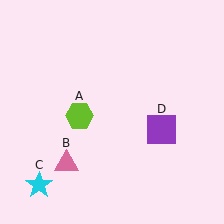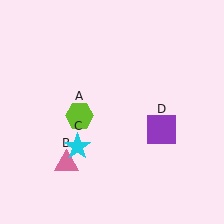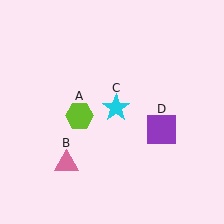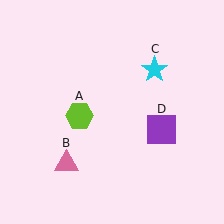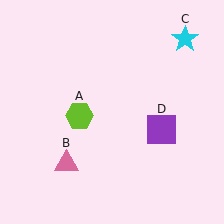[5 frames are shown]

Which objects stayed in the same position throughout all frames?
Lime hexagon (object A) and pink triangle (object B) and purple square (object D) remained stationary.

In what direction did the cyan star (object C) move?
The cyan star (object C) moved up and to the right.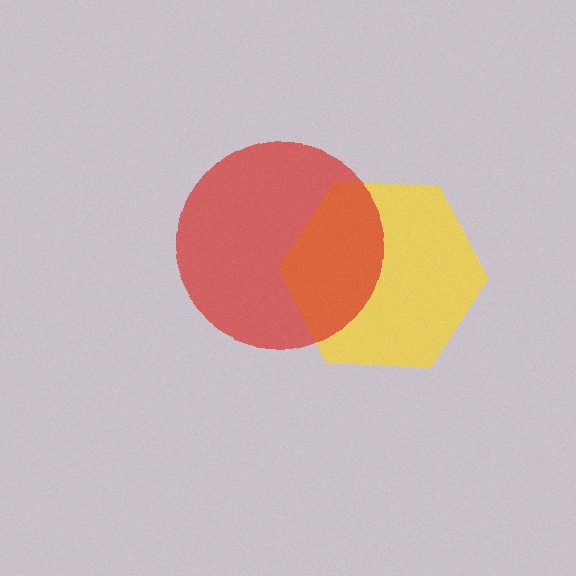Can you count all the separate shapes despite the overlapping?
Yes, there are 2 separate shapes.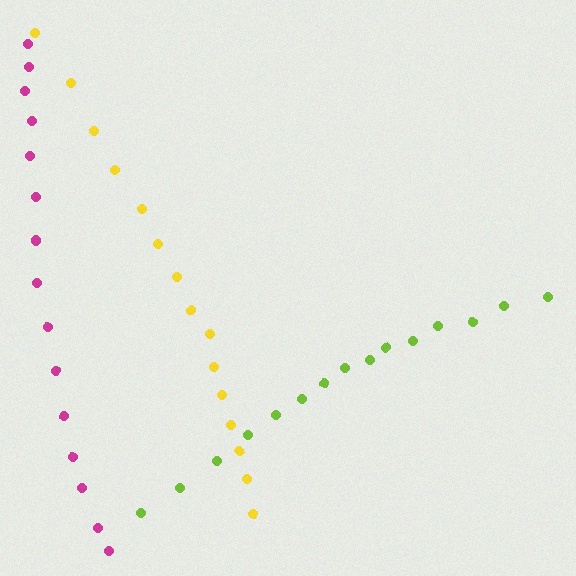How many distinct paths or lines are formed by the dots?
There are 3 distinct paths.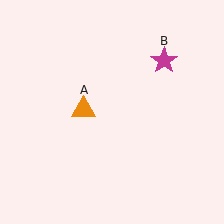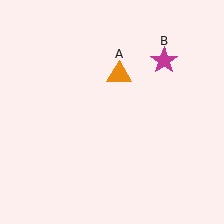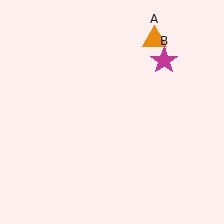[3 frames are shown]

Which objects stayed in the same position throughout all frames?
Magenta star (object B) remained stationary.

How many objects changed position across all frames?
1 object changed position: orange triangle (object A).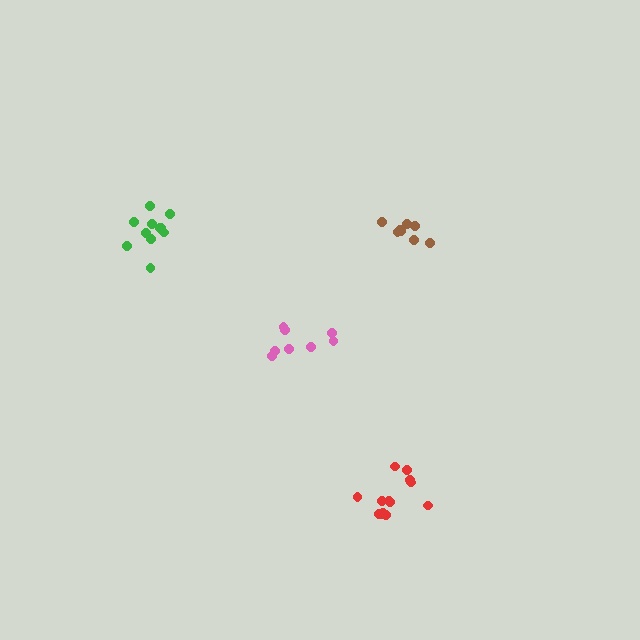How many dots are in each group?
Group 1: 11 dots, Group 2: 8 dots, Group 3: 8 dots, Group 4: 13 dots (40 total).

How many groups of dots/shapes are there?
There are 4 groups.